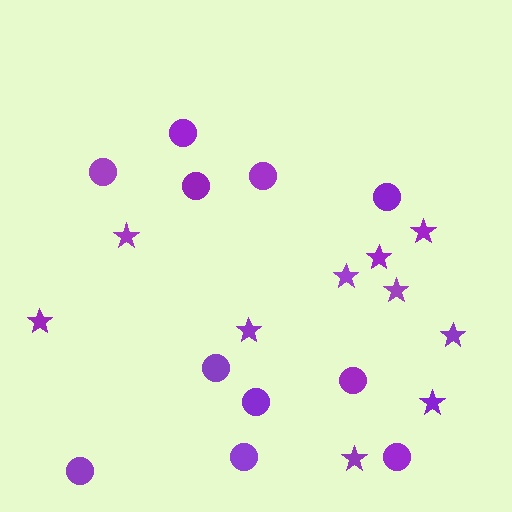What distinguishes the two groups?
There are 2 groups: one group of circles (11) and one group of stars (10).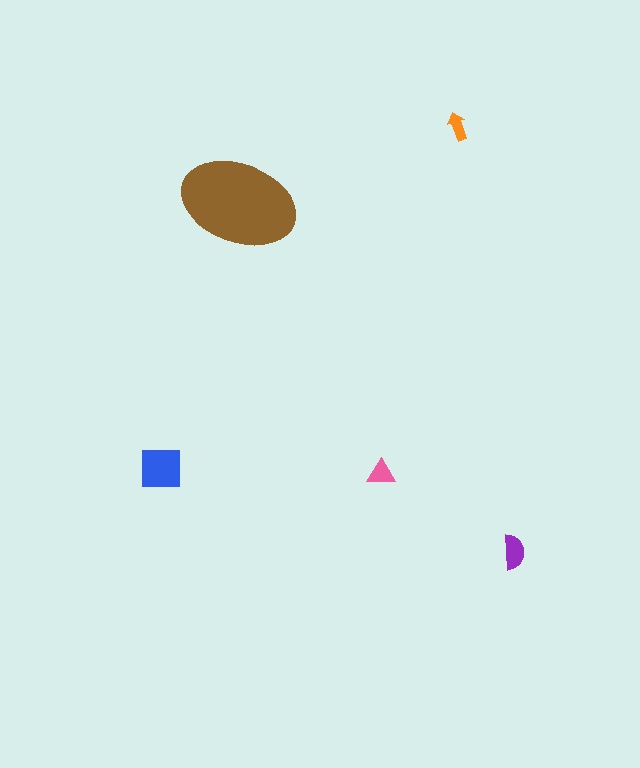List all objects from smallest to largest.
The orange arrow, the pink triangle, the purple semicircle, the blue square, the brown ellipse.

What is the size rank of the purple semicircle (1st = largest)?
3rd.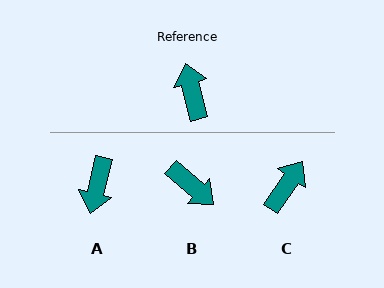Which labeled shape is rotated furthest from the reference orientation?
A, about 152 degrees away.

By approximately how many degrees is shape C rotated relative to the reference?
Approximately 48 degrees clockwise.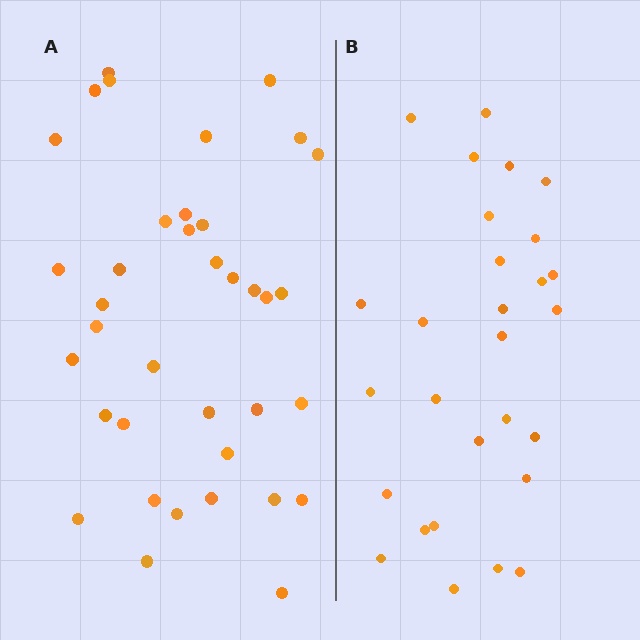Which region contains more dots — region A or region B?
Region A (the left region) has more dots.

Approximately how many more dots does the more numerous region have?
Region A has roughly 8 or so more dots than region B.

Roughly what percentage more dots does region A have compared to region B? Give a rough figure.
About 30% more.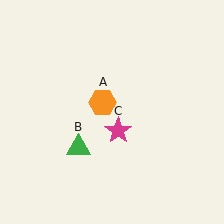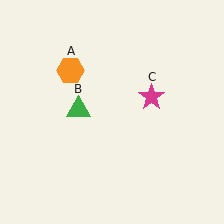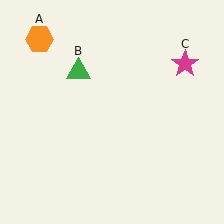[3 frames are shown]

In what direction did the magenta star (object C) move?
The magenta star (object C) moved up and to the right.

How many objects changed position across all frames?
3 objects changed position: orange hexagon (object A), green triangle (object B), magenta star (object C).